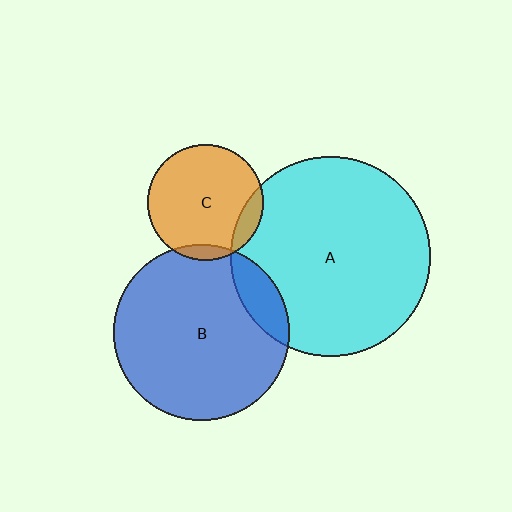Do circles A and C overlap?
Yes.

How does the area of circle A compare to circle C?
Approximately 3.0 times.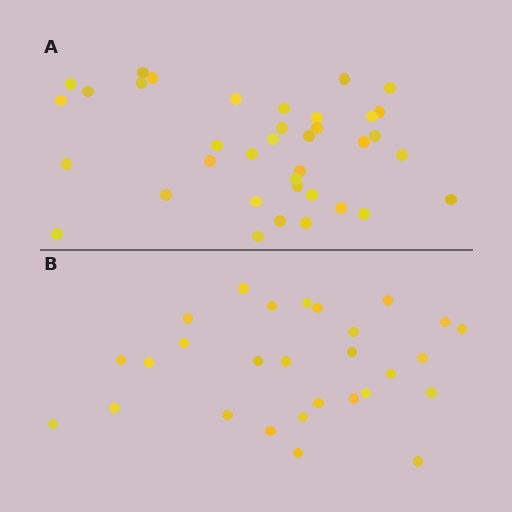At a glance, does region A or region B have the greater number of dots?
Region A (the top region) has more dots.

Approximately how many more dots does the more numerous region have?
Region A has roughly 8 or so more dots than region B.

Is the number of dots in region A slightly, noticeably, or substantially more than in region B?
Region A has noticeably more, but not dramatically so. The ratio is roughly 1.3 to 1.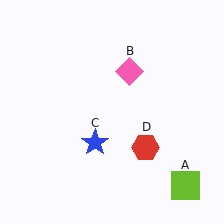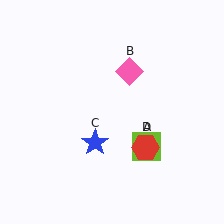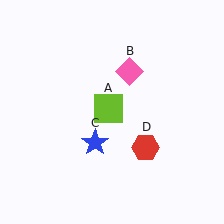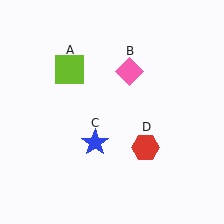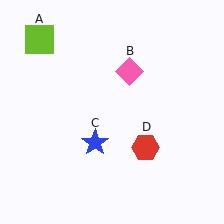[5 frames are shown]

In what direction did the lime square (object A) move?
The lime square (object A) moved up and to the left.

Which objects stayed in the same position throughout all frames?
Pink diamond (object B) and blue star (object C) and red hexagon (object D) remained stationary.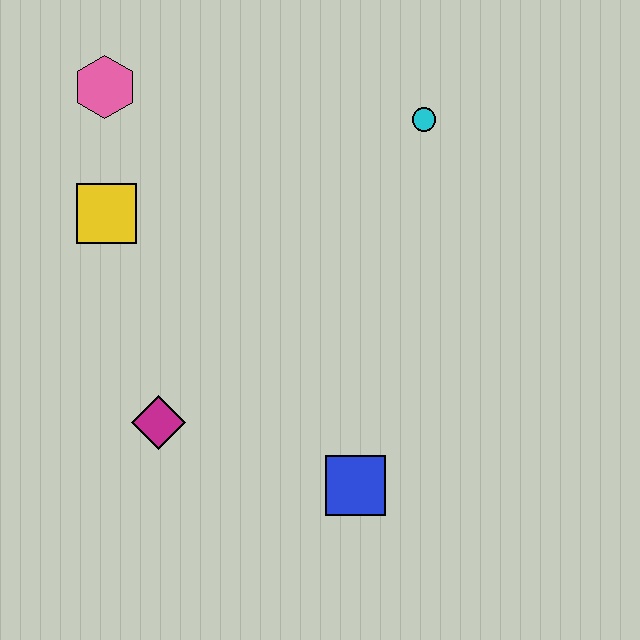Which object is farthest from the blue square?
The pink hexagon is farthest from the blue square.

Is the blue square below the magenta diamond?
Yes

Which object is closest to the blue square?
The magenta diamond is closest to the blue square.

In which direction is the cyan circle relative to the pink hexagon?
The cyan circle is to the right of the pink hexagon.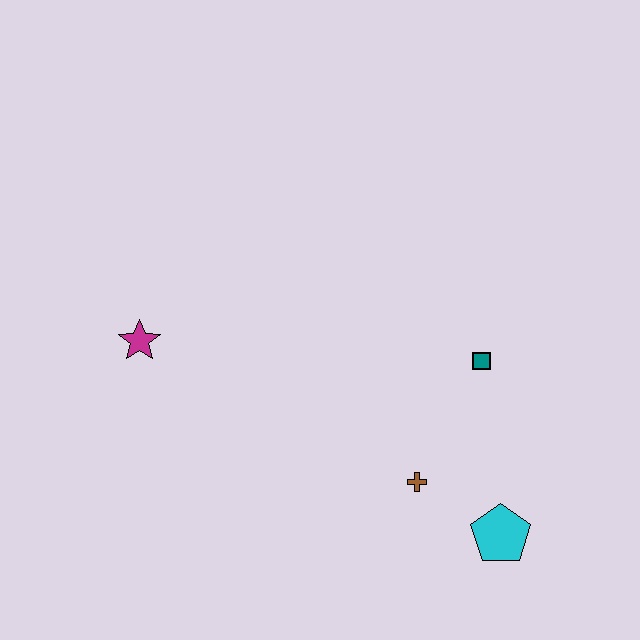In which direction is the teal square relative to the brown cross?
The teal square is above the brown cross.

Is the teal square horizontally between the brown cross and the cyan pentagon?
Yes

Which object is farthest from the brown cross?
The magenta star is farthest from the brown cross.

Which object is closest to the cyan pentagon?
The brown cross is closest to the cyan pentagon.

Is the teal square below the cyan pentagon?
No